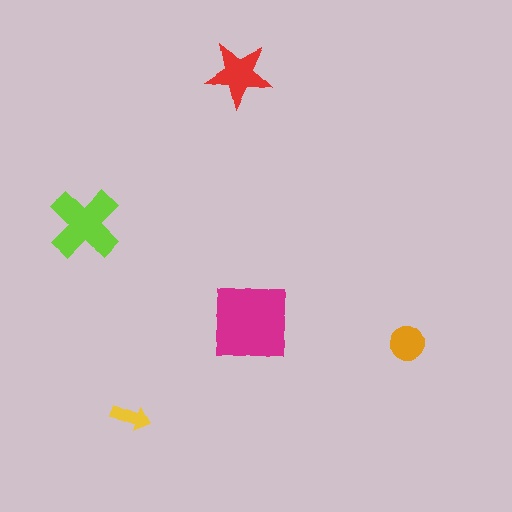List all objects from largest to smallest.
The magenta square, the lime cross, the red star, the orange circle, the yellow arrow.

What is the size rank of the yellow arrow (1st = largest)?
5th.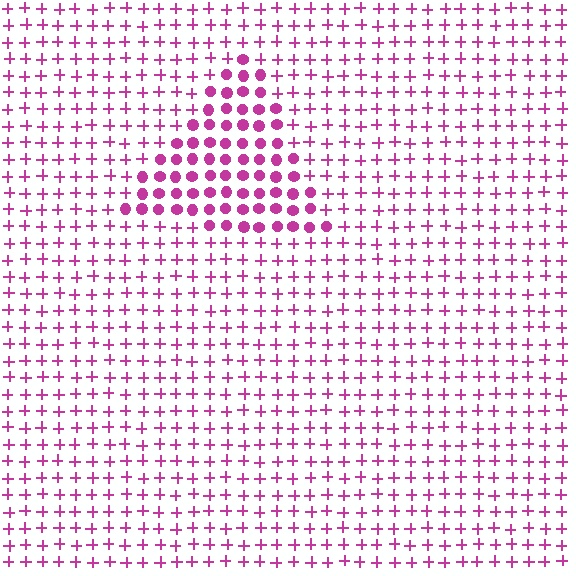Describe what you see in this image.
The image is filled with small magenta elements arranged in a uniform grid. A triangle-shaped region contains circles, while the surrounding area contains plus signs. The boundary is defined purely by the change in element shape.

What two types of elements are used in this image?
The image uses circles inside the triangle region and plus signs outside it.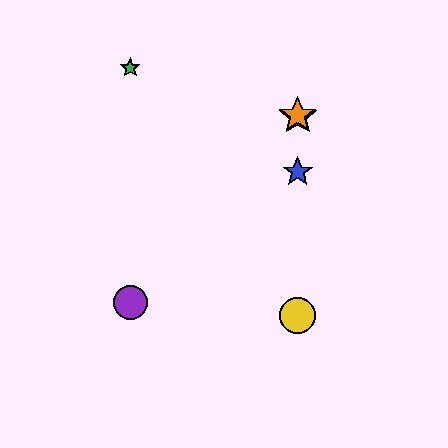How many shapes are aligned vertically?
4 shapes (the red star, the blue star, the yellow circle, the orange star) are aligned vertically.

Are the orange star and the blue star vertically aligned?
Yes, both are at x≈298.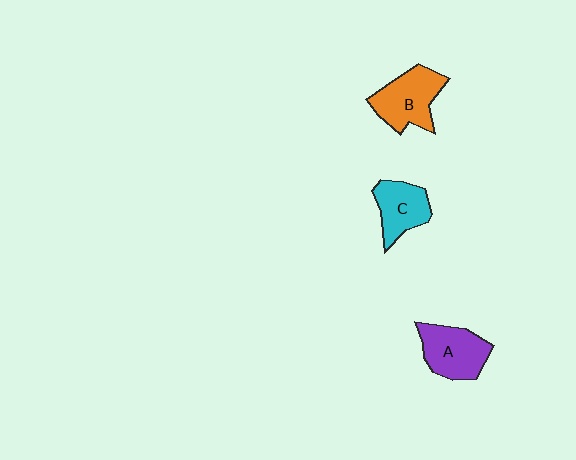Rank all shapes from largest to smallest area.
From largest to smallest: B (orange), A (purple), C (cyan).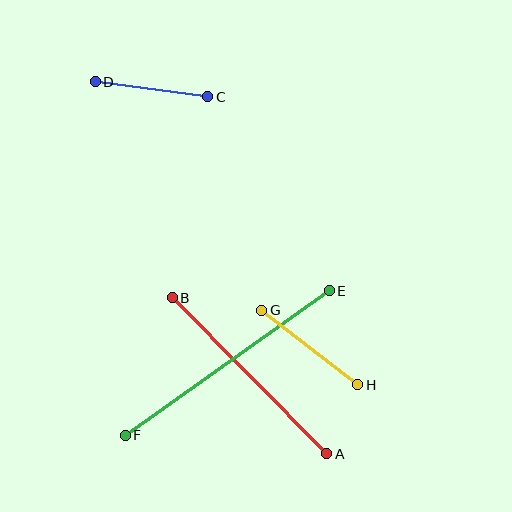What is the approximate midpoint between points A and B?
The midpoint is at approximately (250, 376) pixels.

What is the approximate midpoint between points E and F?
The midpoint is at approximately (227, 363) pixels.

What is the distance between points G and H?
The distance is approximately 122 pixels.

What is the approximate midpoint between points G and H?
The midpoint is at approximately (310, 347) pixels.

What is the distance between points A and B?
The distance is approximately 220 pixels.